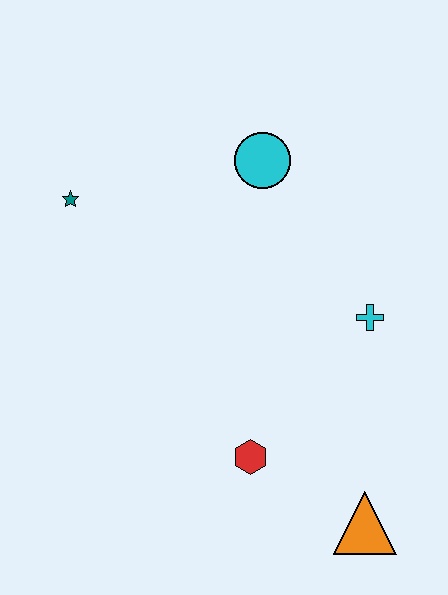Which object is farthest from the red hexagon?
The teal star is farthest from the red hexagon.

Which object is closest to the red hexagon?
The orange triangle is closest to the red hexagon.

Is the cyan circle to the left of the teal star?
No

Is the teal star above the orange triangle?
Yes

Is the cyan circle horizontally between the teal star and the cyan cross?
Yes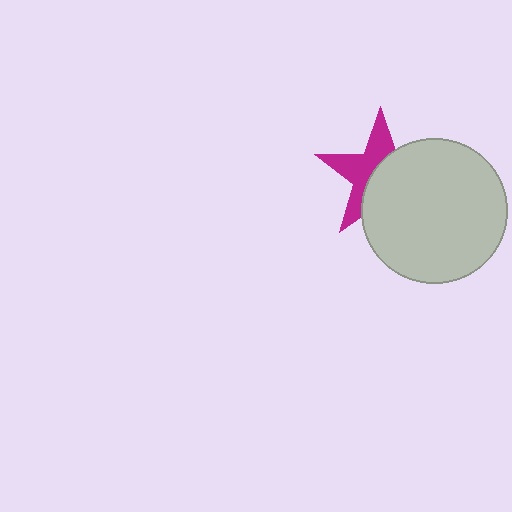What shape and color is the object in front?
The object in front is a light gray circle.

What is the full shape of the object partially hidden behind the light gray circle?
The partially hidden object is a magenta star.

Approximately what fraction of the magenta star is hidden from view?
Roughly 54% of the magenta star is hidden behind the light gray circle.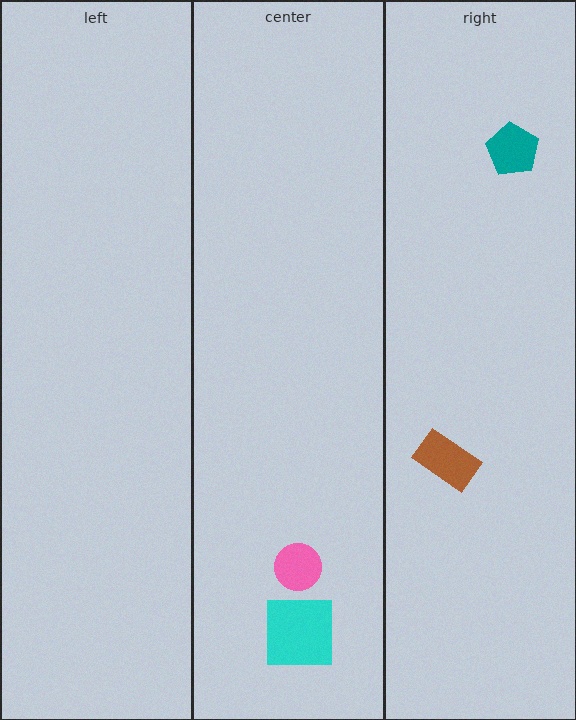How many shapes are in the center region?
2.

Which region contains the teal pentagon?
The right region.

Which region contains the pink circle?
The center region.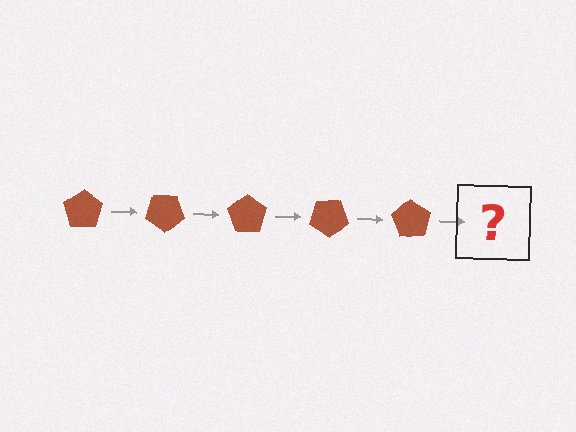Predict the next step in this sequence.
The next step is a brown pentagon rotated 175 degrees.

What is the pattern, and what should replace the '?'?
The pattern is that the pentagon rotates 35 degrees each step. The '?' should be a brown pentagon rotated 175 degrees.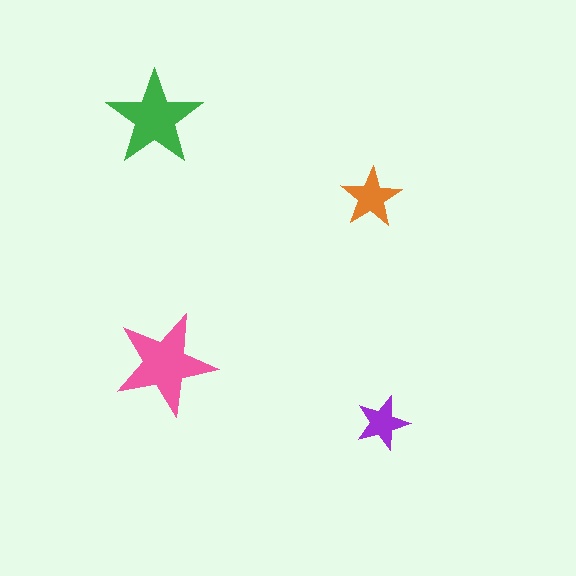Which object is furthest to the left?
The green star is leftmost.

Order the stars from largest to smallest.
the pink one, the green one, the orange one, the purple one.